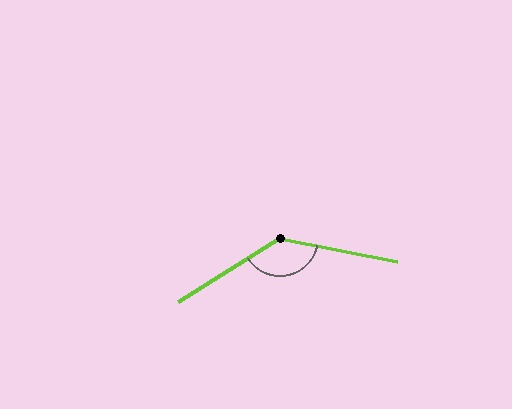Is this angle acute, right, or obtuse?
It is obtuse.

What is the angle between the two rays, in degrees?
Approximately 137 degrees.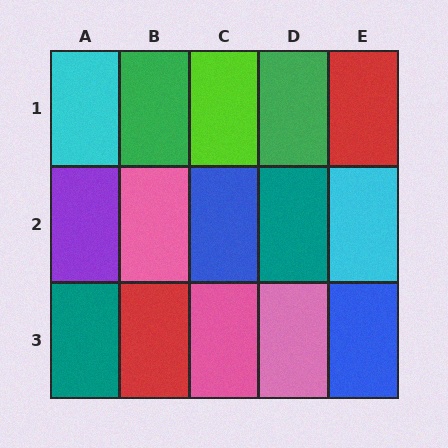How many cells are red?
2 cells are red.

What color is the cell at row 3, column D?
Pink.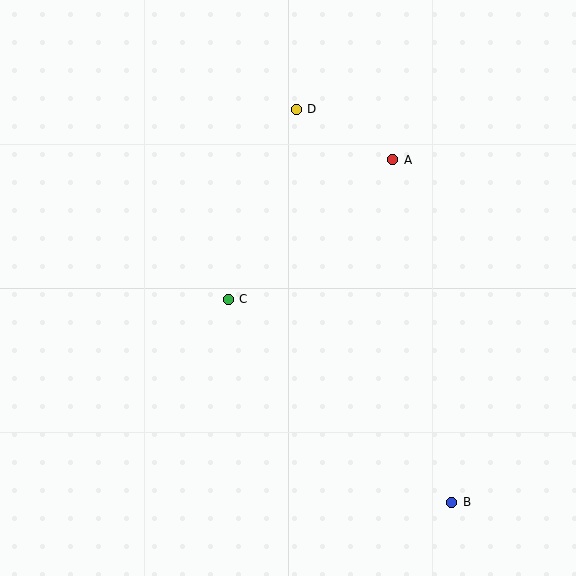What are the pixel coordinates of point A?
Point A is at (393, 160).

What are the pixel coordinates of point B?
Point B is at (452, 502).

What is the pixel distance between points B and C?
The distance between B and C is 302 pixels.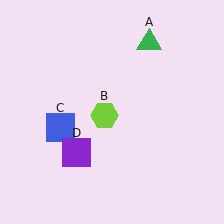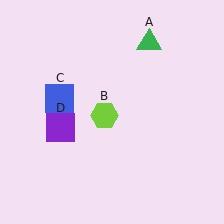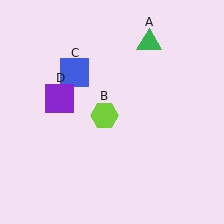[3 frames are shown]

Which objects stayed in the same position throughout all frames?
Green triangle (object A) and lime hexagon (object B) remained stationary.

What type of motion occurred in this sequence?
The blue square (object C), purple square (object D) rotated clockwise around the center of the scene.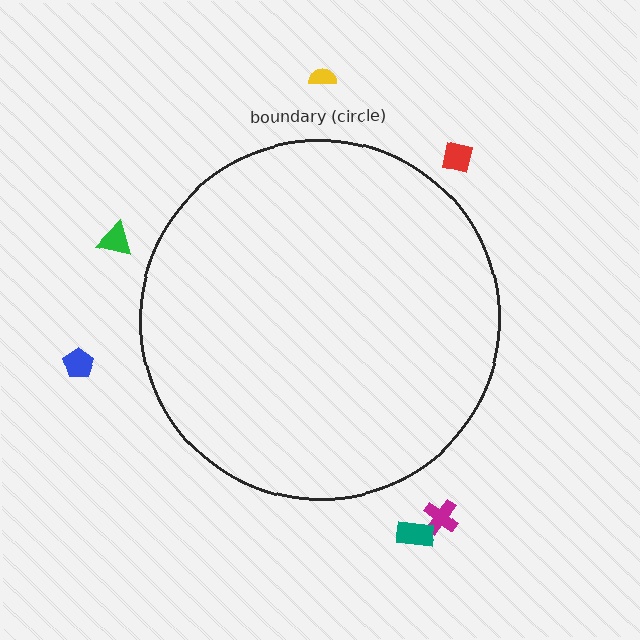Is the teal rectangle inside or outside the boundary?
Outside.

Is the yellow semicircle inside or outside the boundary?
Outside.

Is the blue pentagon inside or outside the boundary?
Outside.